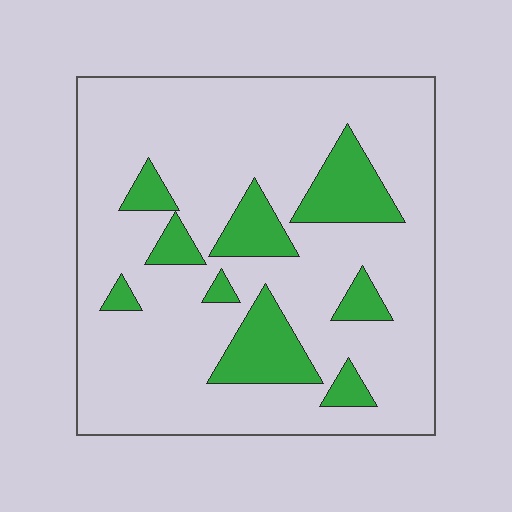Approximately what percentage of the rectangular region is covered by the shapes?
Approximately 20%.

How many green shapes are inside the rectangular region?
9.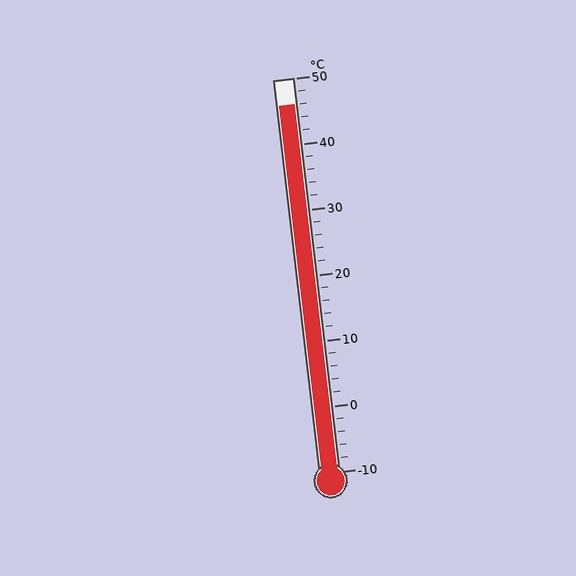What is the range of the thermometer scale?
The thermometer scale ranges from -10°C to 50°C.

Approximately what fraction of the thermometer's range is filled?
The thermometer is filled to approximately 95% of its range.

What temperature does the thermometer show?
The thermometer shows approximately 46°C.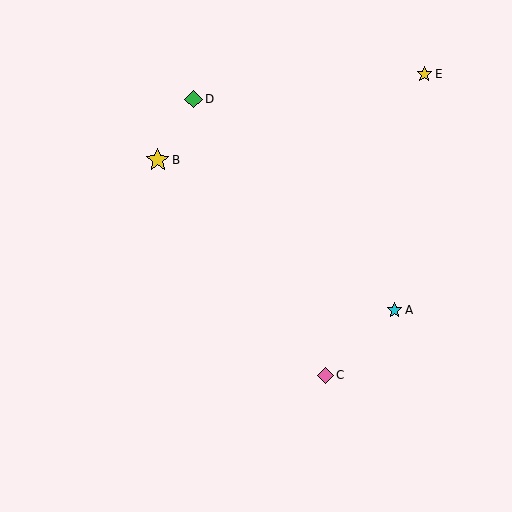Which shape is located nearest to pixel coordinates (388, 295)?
The cyan star (labeled A) at (395, 310) is nearest to that location.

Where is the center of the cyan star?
The center of the cyan star is at (395, 310).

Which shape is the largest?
The yellow star (labeled B) is the largest.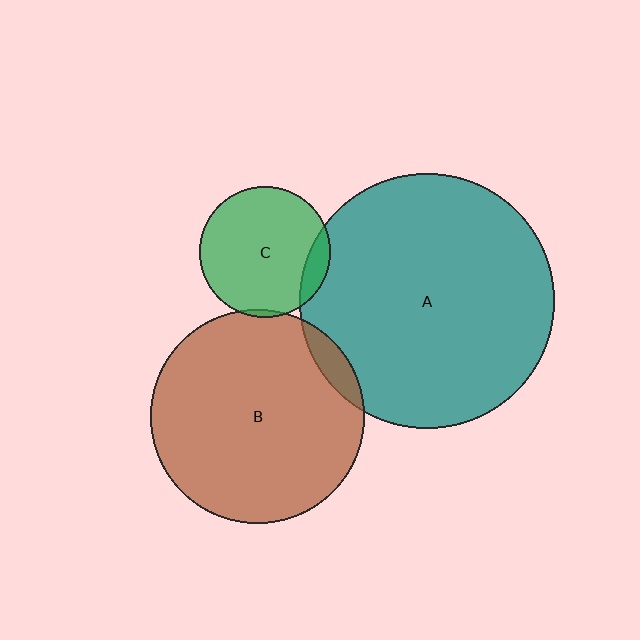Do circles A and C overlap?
Yes.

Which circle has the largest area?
Circle A (teal).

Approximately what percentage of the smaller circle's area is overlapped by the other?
Approximately 10%.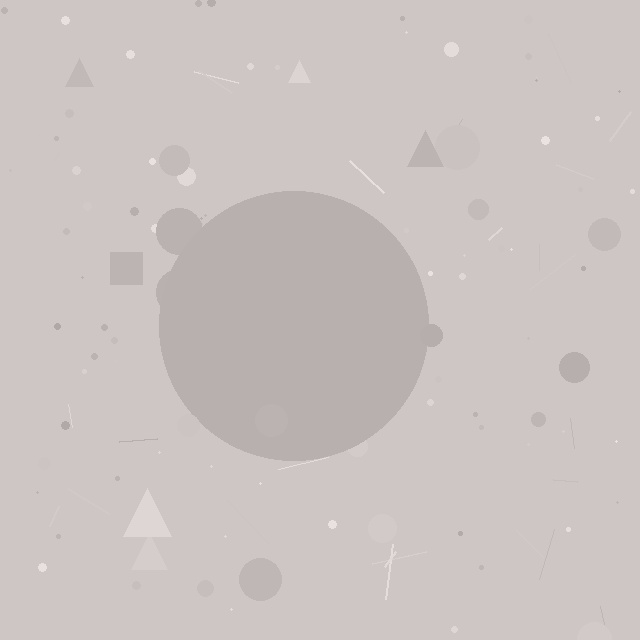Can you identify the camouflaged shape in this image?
The camouflaged shape is a circle.